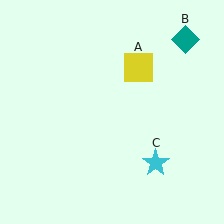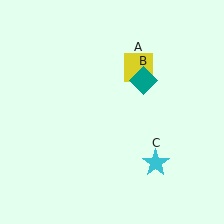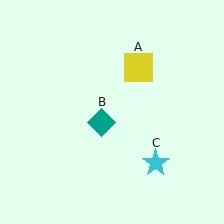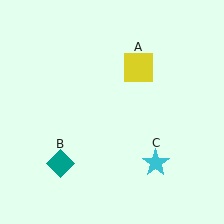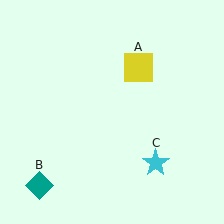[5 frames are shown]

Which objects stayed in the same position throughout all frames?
Yellow square (object A) and cyan star (object C) remained stationary.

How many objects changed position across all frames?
1 object changed position: teal diamond (object B).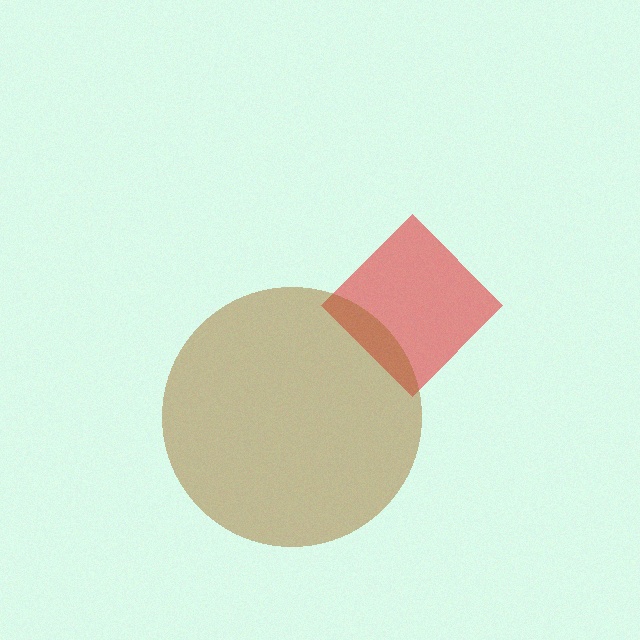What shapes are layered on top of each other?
The layered shapes are: a red diamond, a brown circle.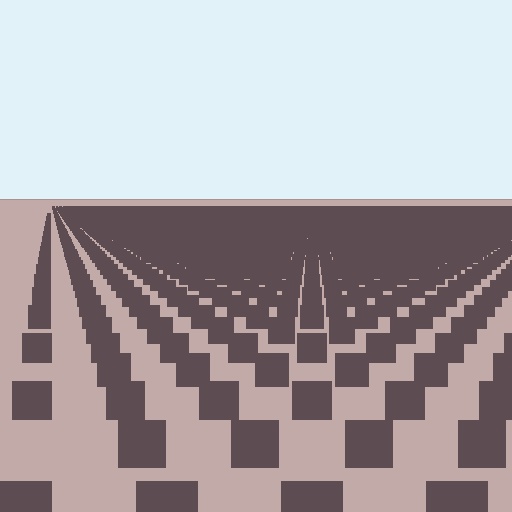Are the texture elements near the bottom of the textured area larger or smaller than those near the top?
Larger. Near the bottom, elements are closer to the viewer and appear at a bigger on-screen size.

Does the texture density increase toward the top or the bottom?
Density increases toward the top.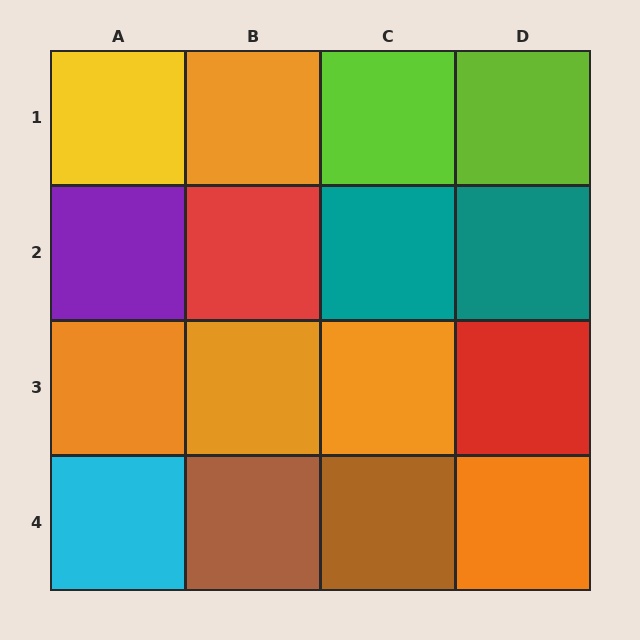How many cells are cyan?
1 cell is cyan.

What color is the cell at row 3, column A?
Orange.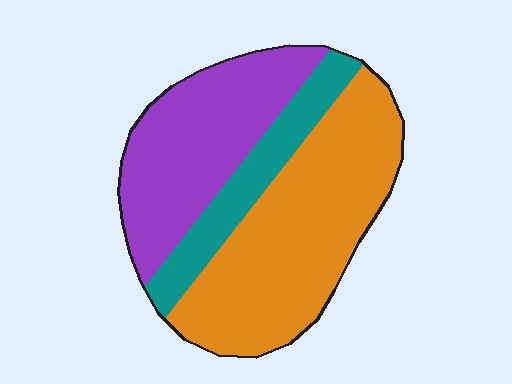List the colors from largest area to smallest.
From largest to smallest: orange, purple, teal.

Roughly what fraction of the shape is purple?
Purple takes up about one third (1/3) of the shape.